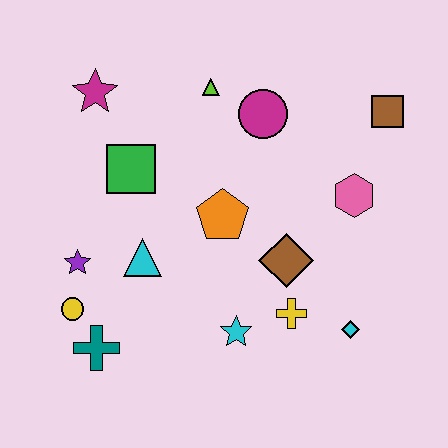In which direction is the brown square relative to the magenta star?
The brown square is to the right of the magenta star.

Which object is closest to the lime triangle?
The magenta circle is closest to the lime triangle.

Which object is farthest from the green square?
The cyan diamond is farthest from the green square.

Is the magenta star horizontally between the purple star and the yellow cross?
Yes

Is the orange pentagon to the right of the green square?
Yes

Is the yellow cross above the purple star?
No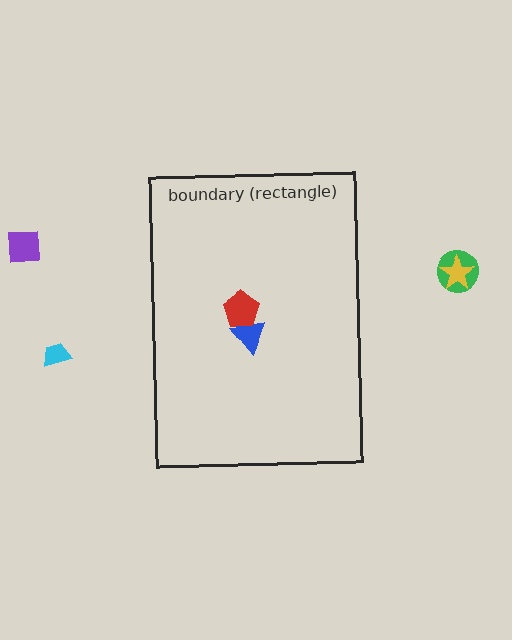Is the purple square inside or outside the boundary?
Outside.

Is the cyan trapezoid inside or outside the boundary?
Outside.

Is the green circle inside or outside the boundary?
Outside.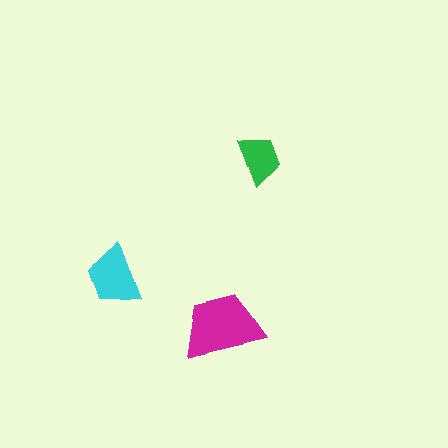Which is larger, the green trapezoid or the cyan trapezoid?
The cyan one.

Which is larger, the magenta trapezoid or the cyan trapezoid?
The magenta one.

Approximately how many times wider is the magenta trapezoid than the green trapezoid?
About 1.5 times wider.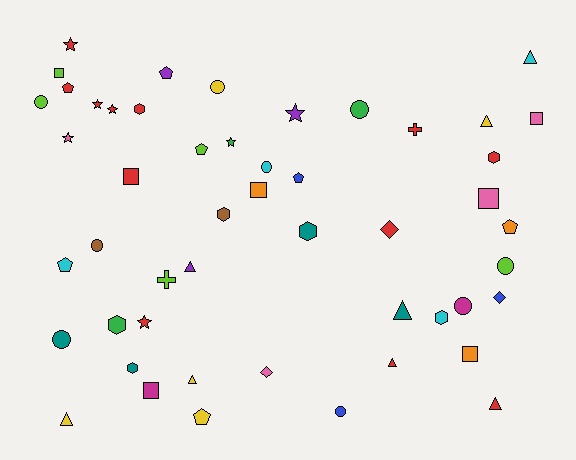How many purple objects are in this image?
There are 3 purple objects.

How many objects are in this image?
There are 50 objects.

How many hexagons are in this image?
There are 7 hexagons.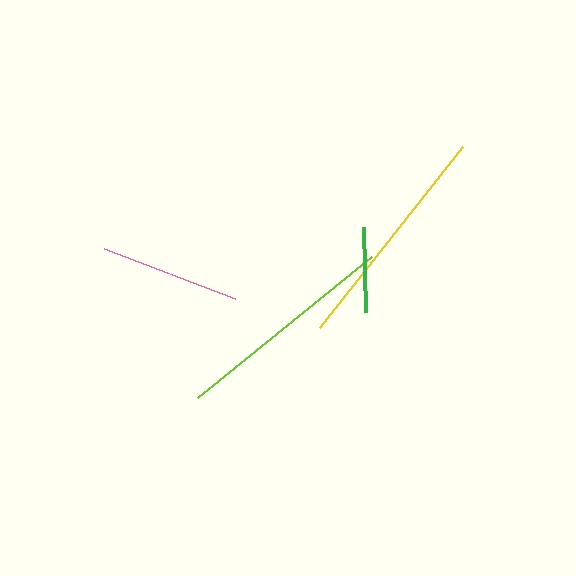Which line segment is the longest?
The yellow line is the longest at approximately 231 pixels.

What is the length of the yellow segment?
The yellow segment is approximately 231 pixels long.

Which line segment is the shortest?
The green line is the shortest at approximately 84 pixels.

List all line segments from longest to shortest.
From longest to shortest: yellow, lime, pink, green.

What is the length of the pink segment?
The pink segment is approximately 140 pixels long.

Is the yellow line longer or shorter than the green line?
The yellow line is longer than the green line.